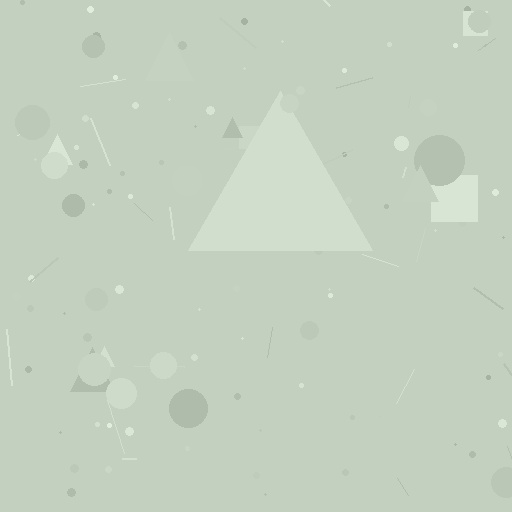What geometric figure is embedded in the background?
A triangle is embedded in the background.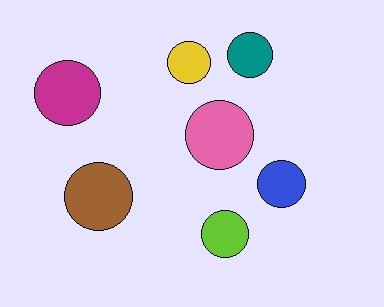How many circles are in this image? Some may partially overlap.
There are 7 circles.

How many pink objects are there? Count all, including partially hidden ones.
There is 1 pink object.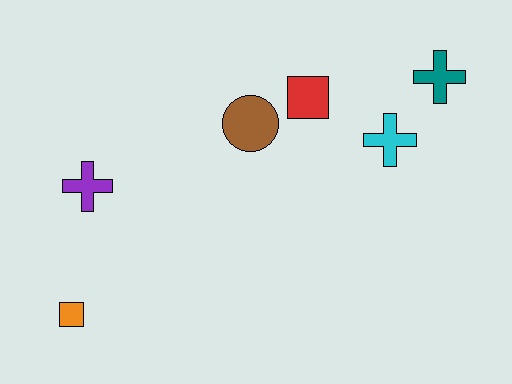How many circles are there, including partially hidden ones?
There is 1 circle.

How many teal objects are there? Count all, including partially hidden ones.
There is 1 teal object.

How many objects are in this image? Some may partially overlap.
There are 6 objects.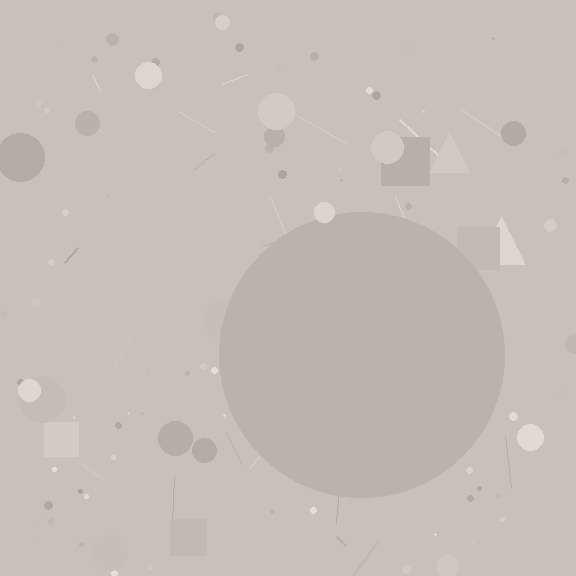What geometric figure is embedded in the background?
A circle is embedded in the background.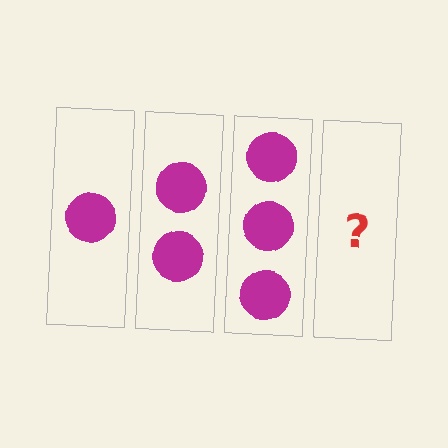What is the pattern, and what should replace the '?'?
The pattern is that each step adds one more circle. The '?' should be 4 circles.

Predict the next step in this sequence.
The next step is 4 circles.